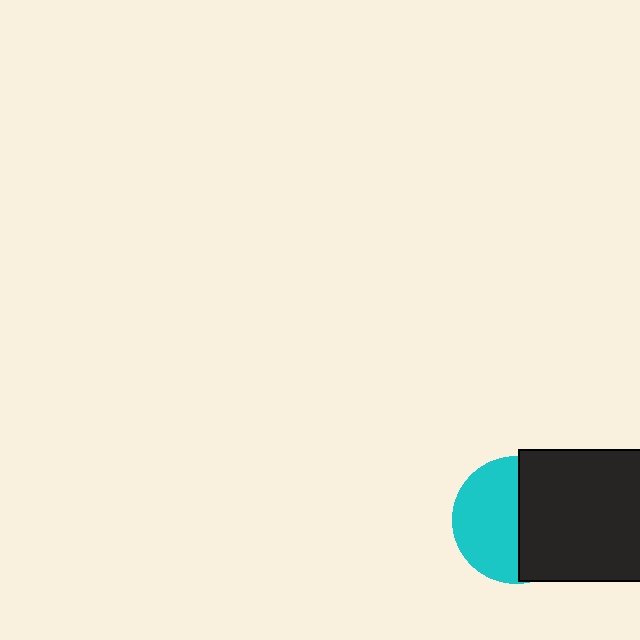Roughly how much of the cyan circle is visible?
About half of it is visible (roughly 51%).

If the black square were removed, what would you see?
You would see the complete cyan circle.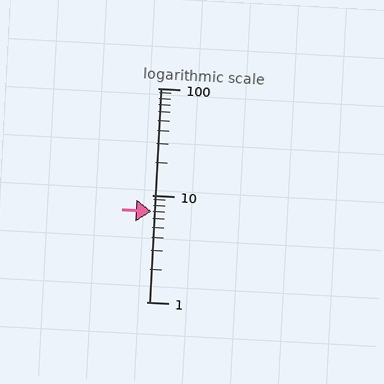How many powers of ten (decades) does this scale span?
The scale spans 2 decades, from 1 to 100.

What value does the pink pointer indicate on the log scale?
The pointer indicates approximately 7.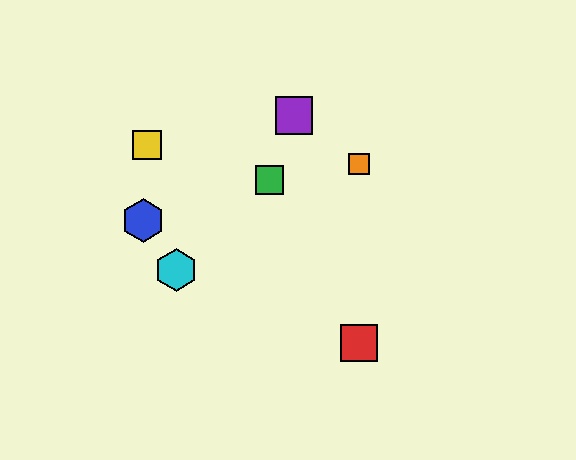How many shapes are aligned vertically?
2 shapes (the red square, the orange square) are aligned vertically.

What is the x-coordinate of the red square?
The red square is at x≈359.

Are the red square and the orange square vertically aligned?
Yes, both are at x≈359.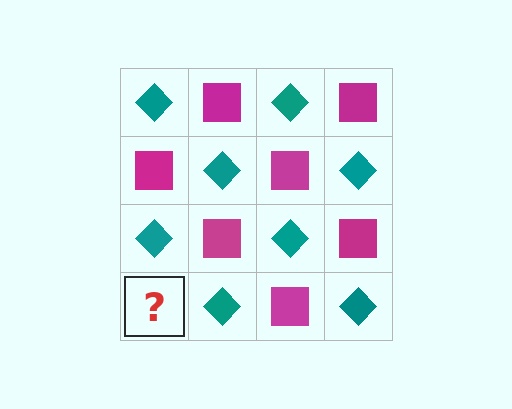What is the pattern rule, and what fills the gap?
The rule is that it alternates teal diamond and magenta square in a checkerboard pattern. The gap should be filled with a magenta square.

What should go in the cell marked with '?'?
The missing cell should contain a magenta square.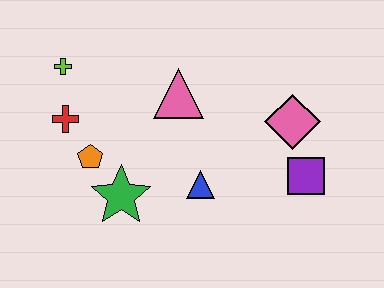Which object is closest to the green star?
The orange pentagon is closest to the green star.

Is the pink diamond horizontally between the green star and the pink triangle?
No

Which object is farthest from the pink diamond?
The lime cross is farthest from the pink diamond.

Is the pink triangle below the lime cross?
Yes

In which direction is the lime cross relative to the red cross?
The lime cross is above the red cross.